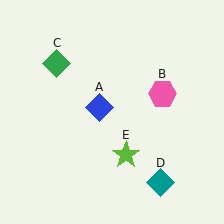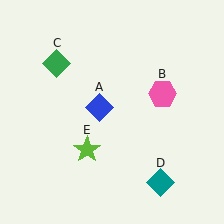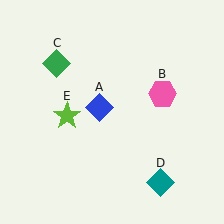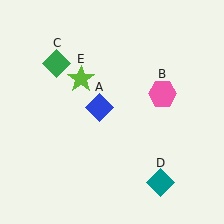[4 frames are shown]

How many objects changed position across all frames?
1 object changed position: lime star (object E).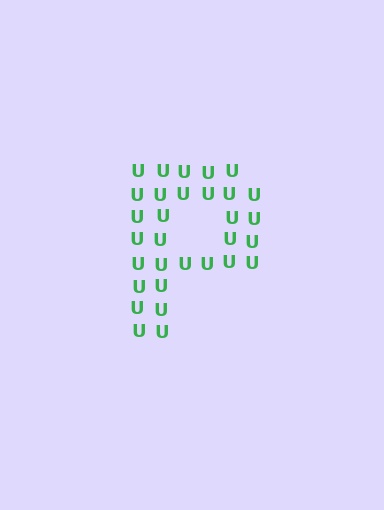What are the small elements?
The small elements are letter U's.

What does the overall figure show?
The overall figure shows the letter P.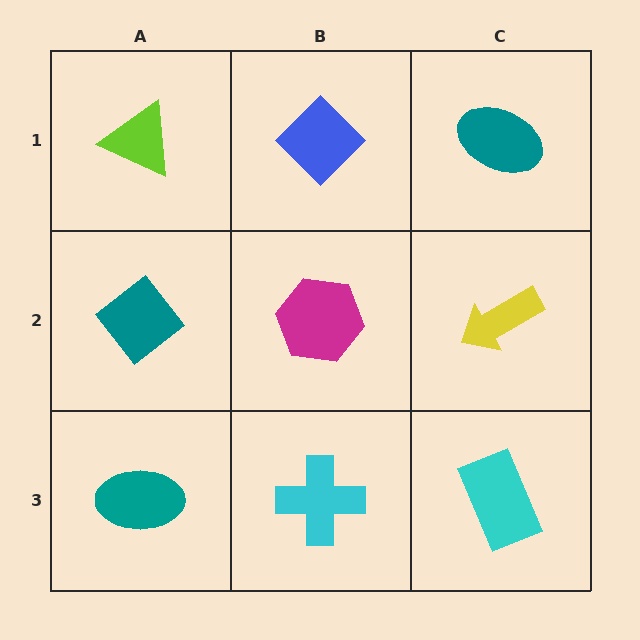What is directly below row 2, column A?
A teal ellipse.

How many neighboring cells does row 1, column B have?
3.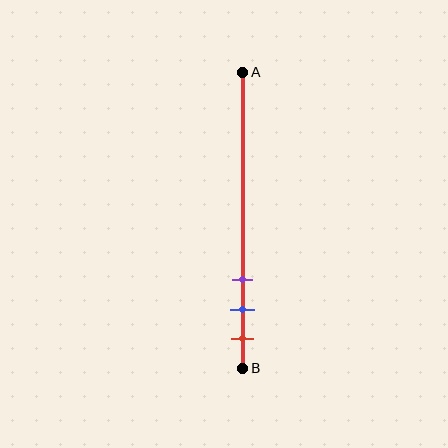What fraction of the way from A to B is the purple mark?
The purple mark is approximately 70% (0.7) of the way from A to B.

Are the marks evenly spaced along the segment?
Yes, the marks are approximately evenly spaced.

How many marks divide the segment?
There are 3 marks dividing the segment.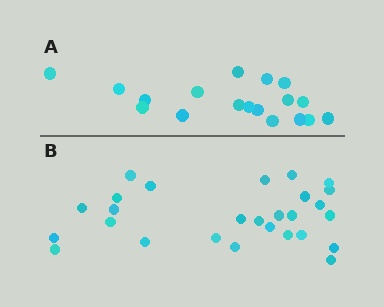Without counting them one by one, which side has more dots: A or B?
Region B (the bottom region) has more dots.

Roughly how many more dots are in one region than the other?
Region B has roughly 8 or so more dots than region A.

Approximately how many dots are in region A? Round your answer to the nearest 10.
About 20 dots. (The exact count is 18, which rounds to 20.)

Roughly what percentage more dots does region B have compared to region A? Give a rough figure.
About 50% more.